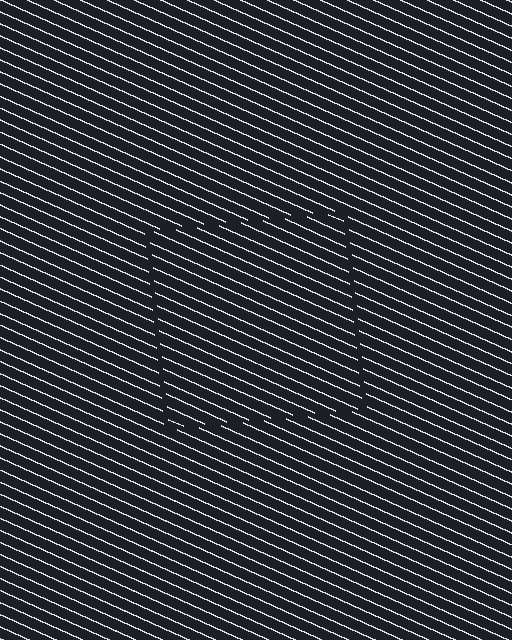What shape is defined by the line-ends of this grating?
An illusory square. The interior of the shape contains the same grating, shifted by half a period — the contour is defined by the phase discontinuity where line-ends from the inner and outer gratings abut.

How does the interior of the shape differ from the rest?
The interior of the shape contains the same grating, shifted by half a period — the contour is defined by the phase discontinuity where line-ends from the inner and outer gratings abut.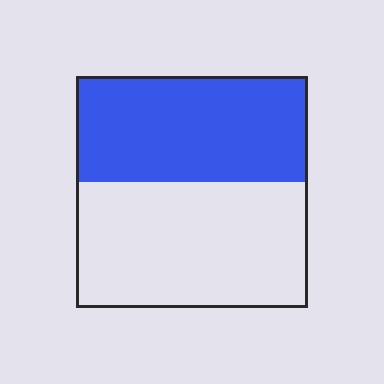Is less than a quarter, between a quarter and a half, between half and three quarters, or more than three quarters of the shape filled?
Between a quarter and a half.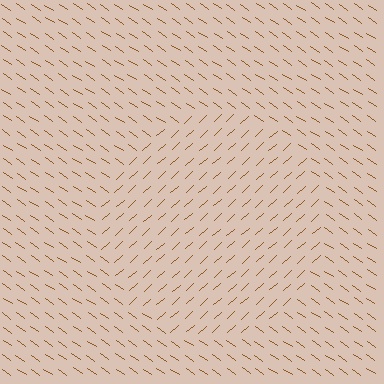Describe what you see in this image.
The image is filled with small brown line segments. A circle region in the image has lines oriented differently from the surrounding lines, creating a visible texture boundary.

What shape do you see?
I see a circle.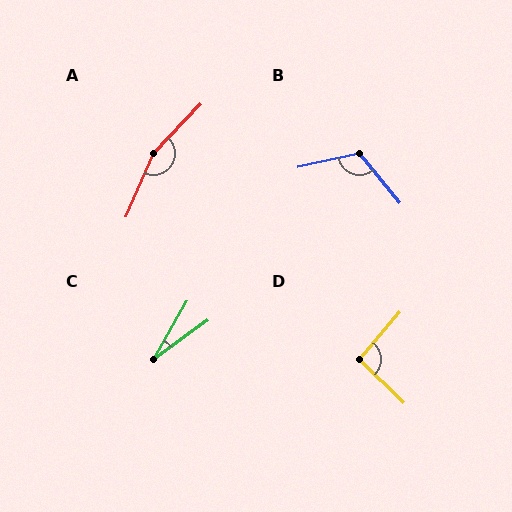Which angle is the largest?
A, at approximately 160 degrees.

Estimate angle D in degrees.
Approximately 94 degrees.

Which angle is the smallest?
C, at approximately 24 degrees.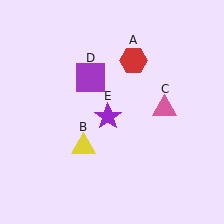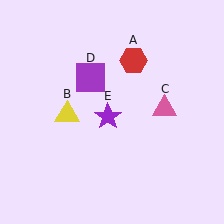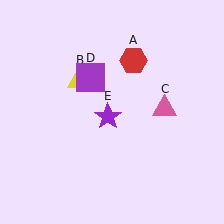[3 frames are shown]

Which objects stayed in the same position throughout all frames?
Red hexagon (object A) and pink triangle (object C) and purple square (object D) and purple star (object E) remained stationary.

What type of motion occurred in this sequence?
The yellow triangle (object B) rotated clockwise around the center of the scene.